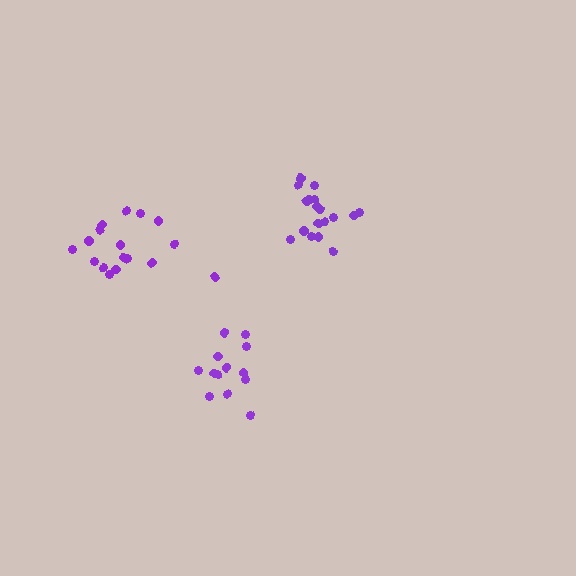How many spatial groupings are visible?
There are 3 spatial groupings.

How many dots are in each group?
Group 1: 18 dots, Group 2: 13 dots, Group 3: 17 dots (48 total).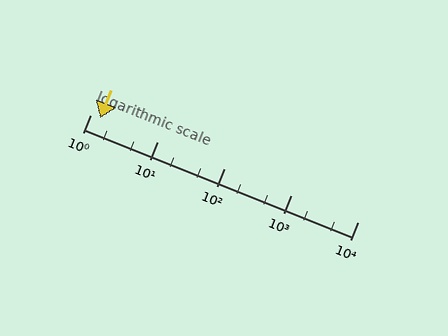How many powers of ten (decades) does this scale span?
The scale spans 4 decades, from 1 to 10000.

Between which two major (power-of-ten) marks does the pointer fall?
The pointer is between 1 and 10.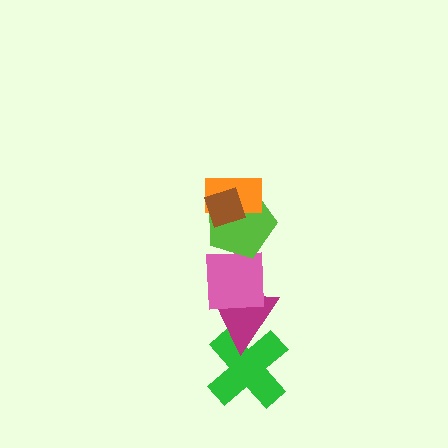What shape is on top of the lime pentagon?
The orange rectangle is on top of the lime pentagon.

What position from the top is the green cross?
The green cross is 6th from the top.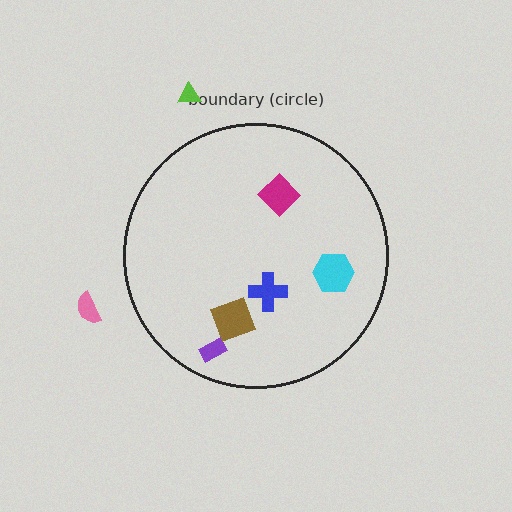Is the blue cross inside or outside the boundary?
Inside.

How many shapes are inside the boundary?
5 inside, 2 outside.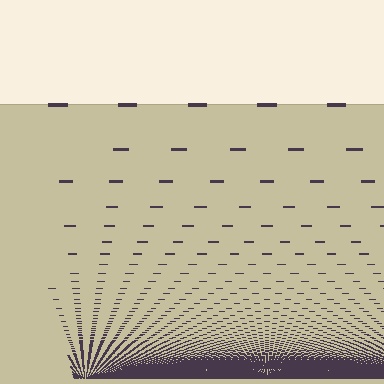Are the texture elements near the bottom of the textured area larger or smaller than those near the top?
Smaller. The gradient is inverted — elements near the bottom are smaller and denser.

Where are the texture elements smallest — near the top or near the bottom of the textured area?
Near the bottom.